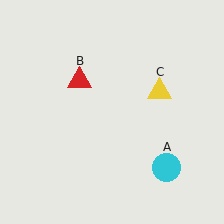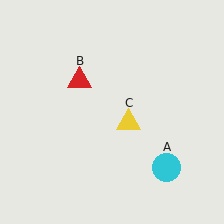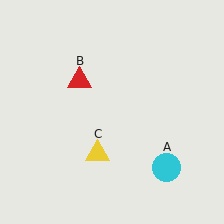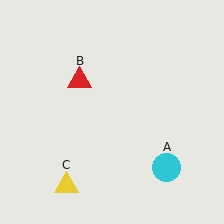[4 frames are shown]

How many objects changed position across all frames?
1 object changed position: yellow triangle (object C).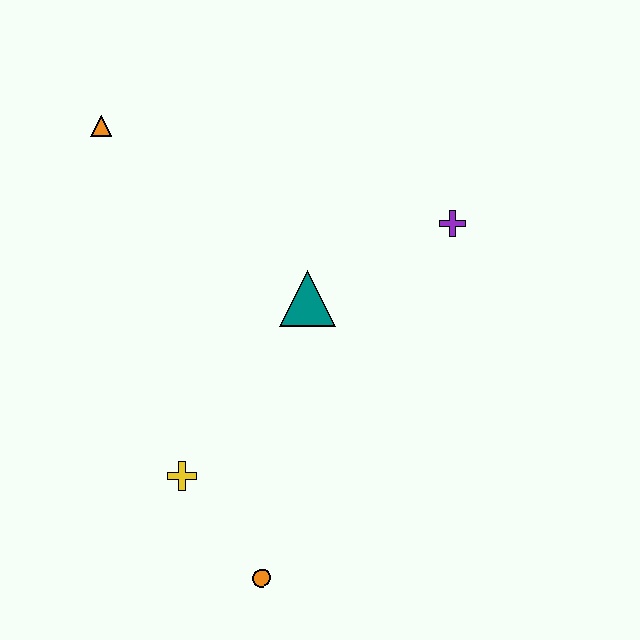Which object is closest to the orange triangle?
The teal triangle is closest to the orange triangle.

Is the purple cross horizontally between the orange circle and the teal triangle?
No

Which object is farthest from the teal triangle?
The orange circle is farthest from the teal triangle.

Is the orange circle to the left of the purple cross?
Yes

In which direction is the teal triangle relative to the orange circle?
The teal triangle is above the orange circle.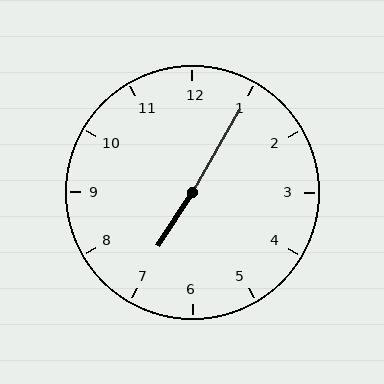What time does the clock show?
7:05.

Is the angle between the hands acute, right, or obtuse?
It is obtuse.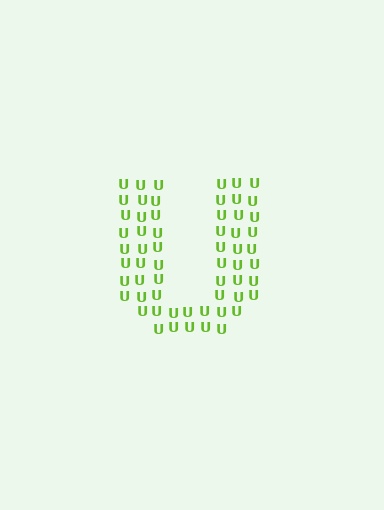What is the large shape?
The large shape is the letter U.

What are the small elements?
The small elements are letter U's.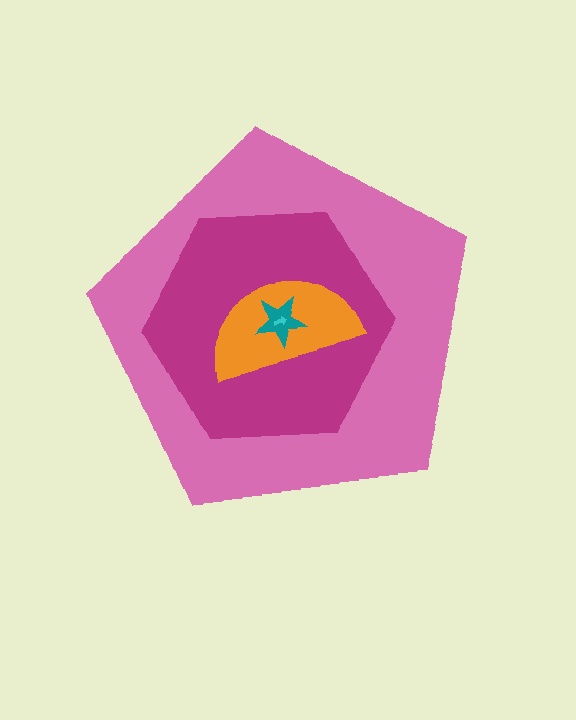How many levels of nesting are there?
5.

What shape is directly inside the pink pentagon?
The magenta hexagon.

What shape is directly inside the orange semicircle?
The teal star.